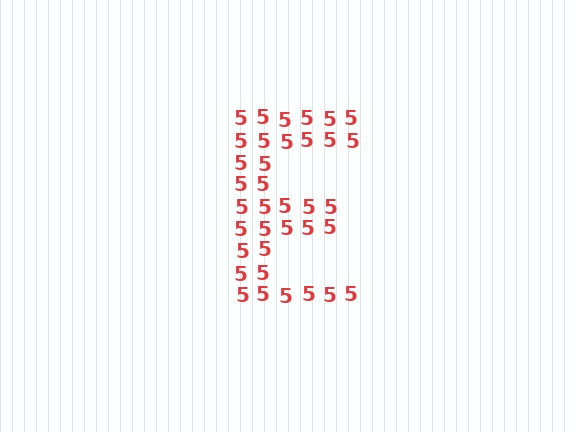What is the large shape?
The large shape is the letter E.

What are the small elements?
The small elements are digit 5's.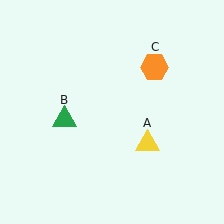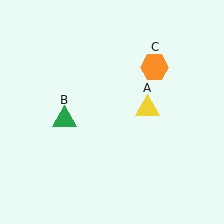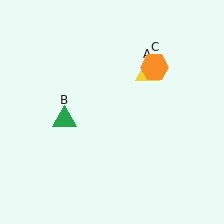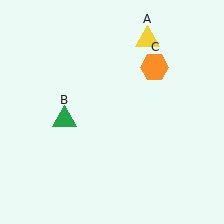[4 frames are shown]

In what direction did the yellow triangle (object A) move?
The yellow triangle (object A) moved up.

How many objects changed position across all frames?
1 object changed position: yellow triangle (object A).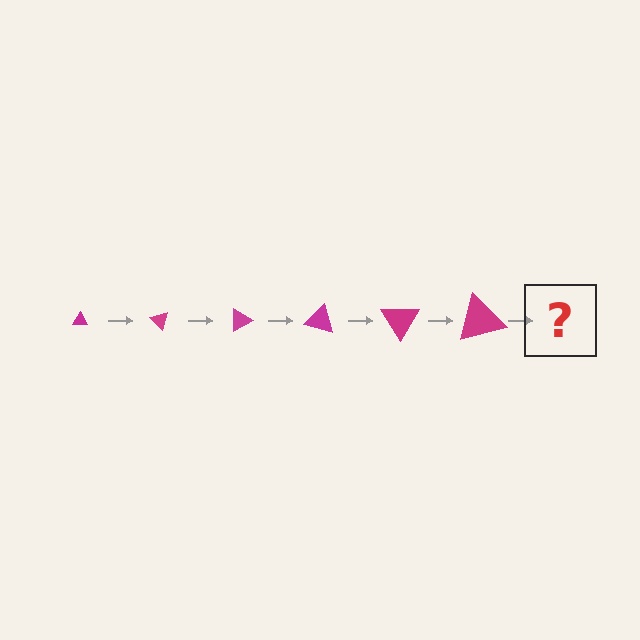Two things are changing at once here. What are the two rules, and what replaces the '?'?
The two rules are that the triangle grows larger each step and it rotates 45 degrees each step. The '?' should be a triangle, larger than the previous one and rotated 270 degrees from the start.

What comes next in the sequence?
The next element should be a triangle, larger than the previous one and rotated 270 degrees from the start.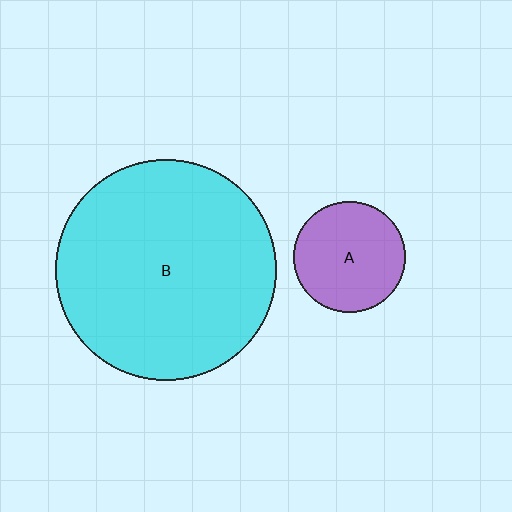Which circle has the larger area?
Circle B (cyan).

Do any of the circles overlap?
No, none of the circles overlap.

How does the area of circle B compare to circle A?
Approximately 3.9 times.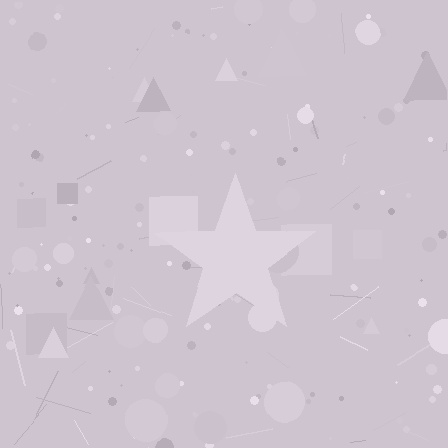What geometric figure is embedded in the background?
A star is embedded in the background.